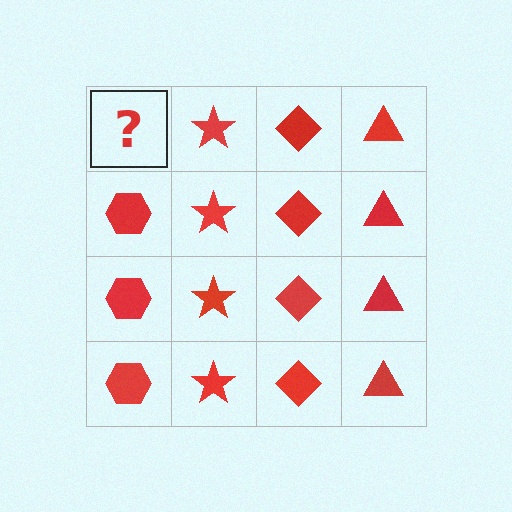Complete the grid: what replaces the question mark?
The question mark should be replaced with a red hexagon.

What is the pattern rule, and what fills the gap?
The rule is that each column has a consistent shape. The gap should be filled with a red hexagon.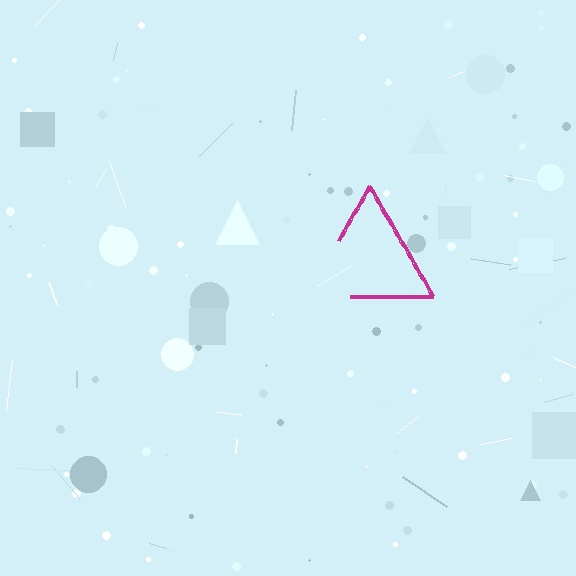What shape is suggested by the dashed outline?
The dashed outline suggests a triangle.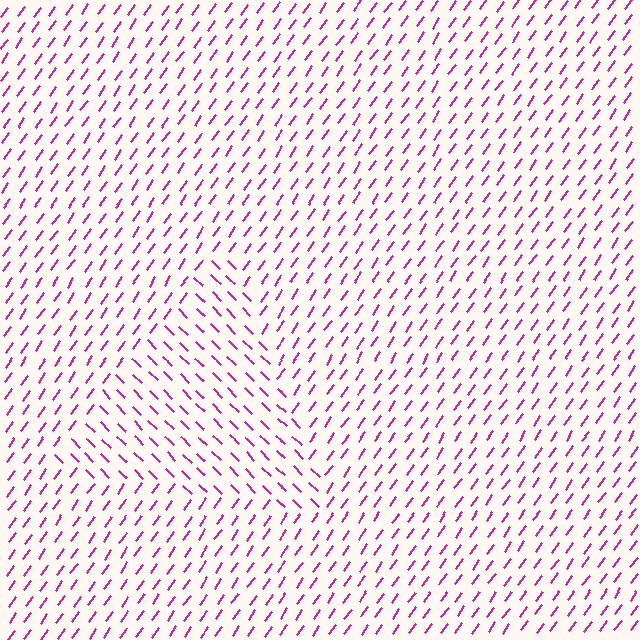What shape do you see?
I see a triangle.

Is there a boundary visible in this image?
Yes, there is a texture boundary formed by a change in line orientation.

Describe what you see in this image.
The image is filled with small magenta line segments. A triangle region in the image has lines oriented differently from the surrounding lines, creating a visible texture boundary.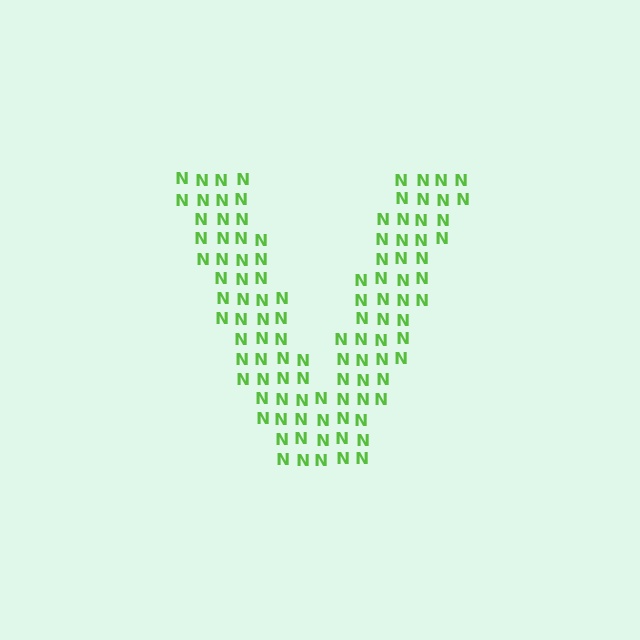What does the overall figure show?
The overall figure shows the letter V.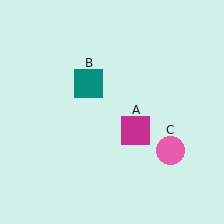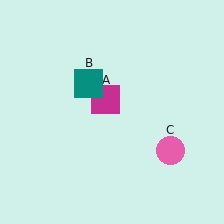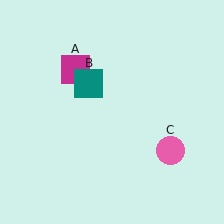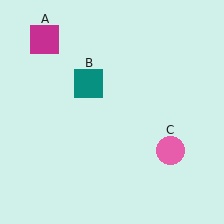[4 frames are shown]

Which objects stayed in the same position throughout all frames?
Teal square (object B) and pink circle (object C) remained stationary.